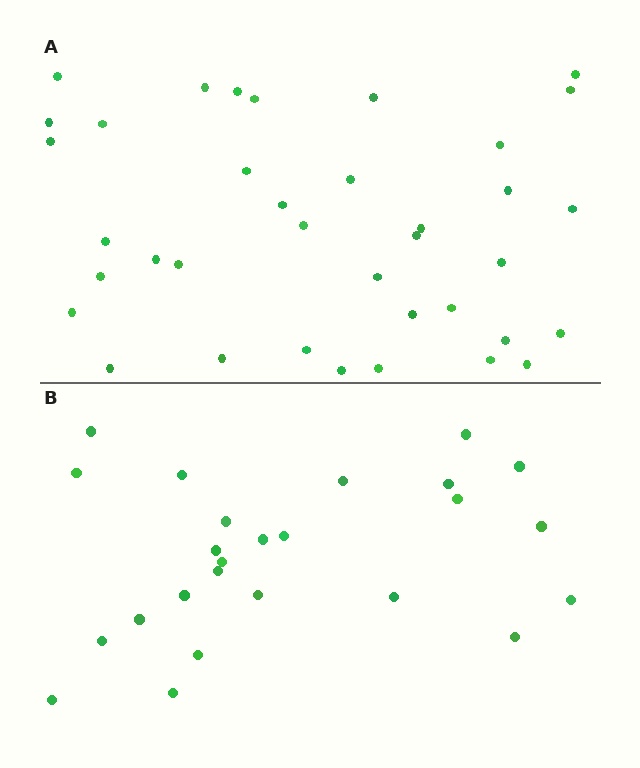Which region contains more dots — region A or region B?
Region A (the top region) has more dots.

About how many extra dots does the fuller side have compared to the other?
Region A has roughly 12 or so more dots than region B.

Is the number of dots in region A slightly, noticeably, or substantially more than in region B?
Region A has substantially more. The ratio is roughly 1.5 to 1.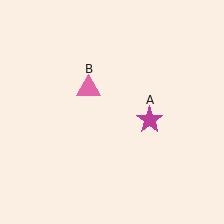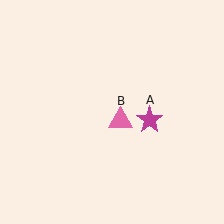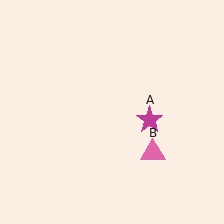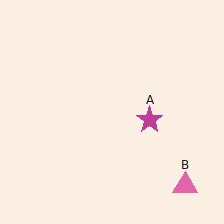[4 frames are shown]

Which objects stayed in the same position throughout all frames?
Magenta star (object A) remained stationary.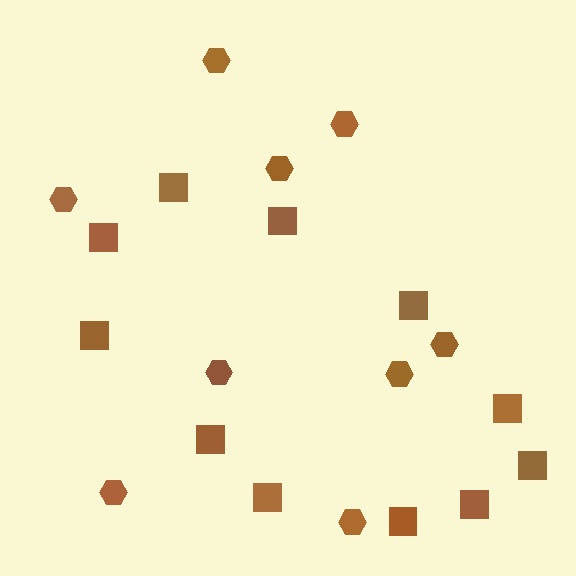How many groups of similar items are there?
There are 2 groups: one group of hexagons (9) and one group of squares (11).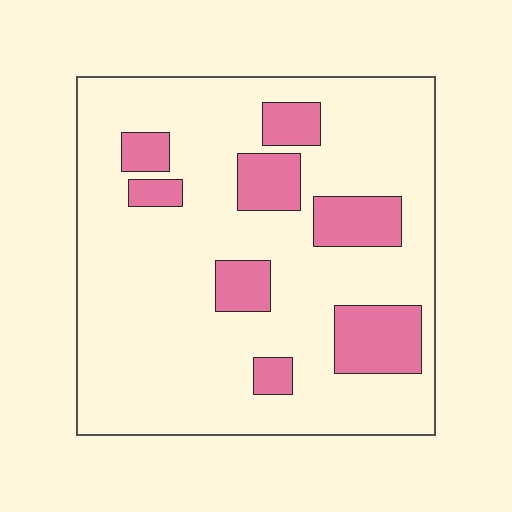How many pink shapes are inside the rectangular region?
8.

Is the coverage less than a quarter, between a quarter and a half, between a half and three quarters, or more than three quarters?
Less than a quarter.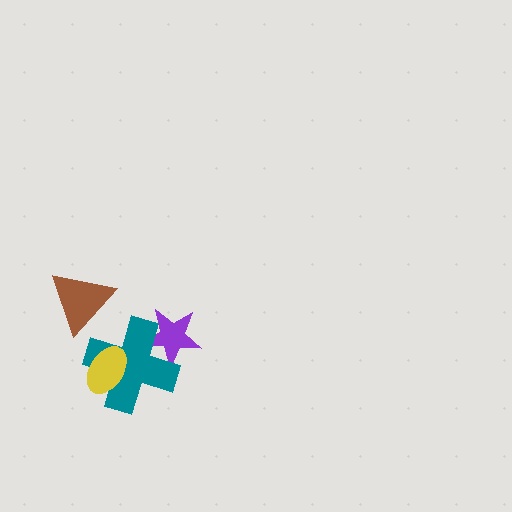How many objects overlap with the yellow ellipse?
1 object overlaps with the yellow ellipse.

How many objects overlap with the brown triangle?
0 objects overlap with the brown triangle.